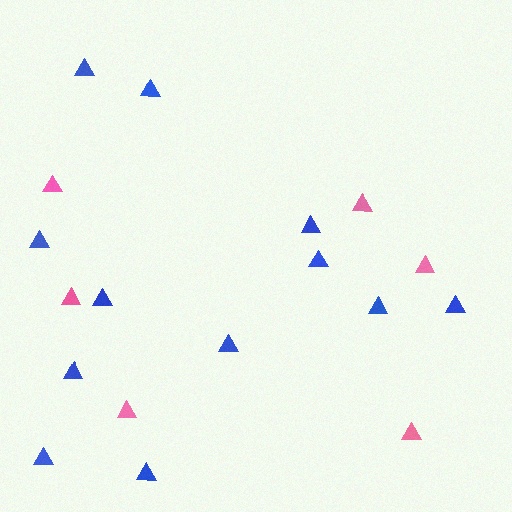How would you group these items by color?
There are 2 groups: one group of pink triangles (6) and one group of blue triangles (12).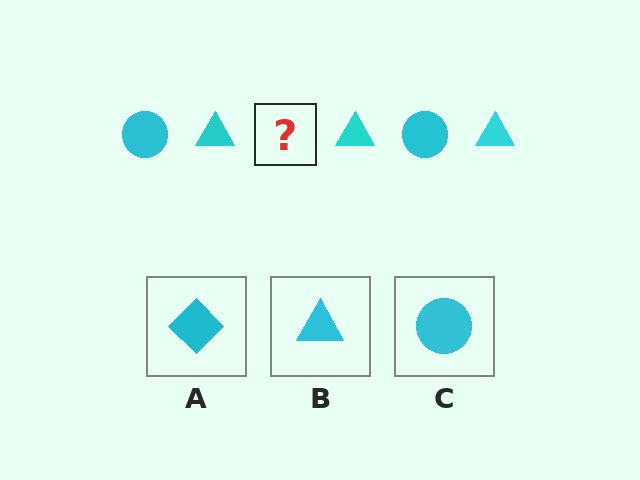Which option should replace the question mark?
Option C.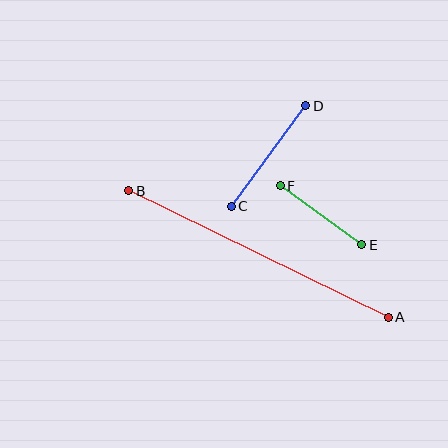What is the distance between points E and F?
The distance is approximately 101 pixels.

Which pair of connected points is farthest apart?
Points A and B are farthest apart.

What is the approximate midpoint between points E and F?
The midpoint is at approximately (321, 215) pixels.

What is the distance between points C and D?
The distance is approximately 125 pixels.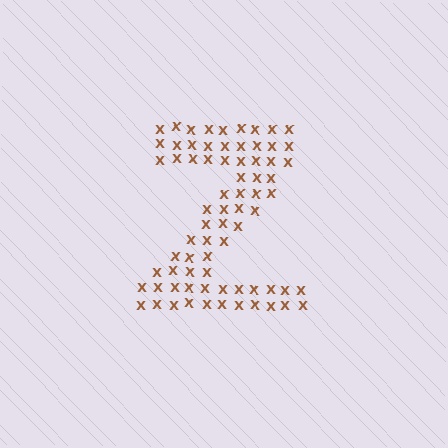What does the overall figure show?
The overall figure shows the letter Z.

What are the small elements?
The small elements are letter X's.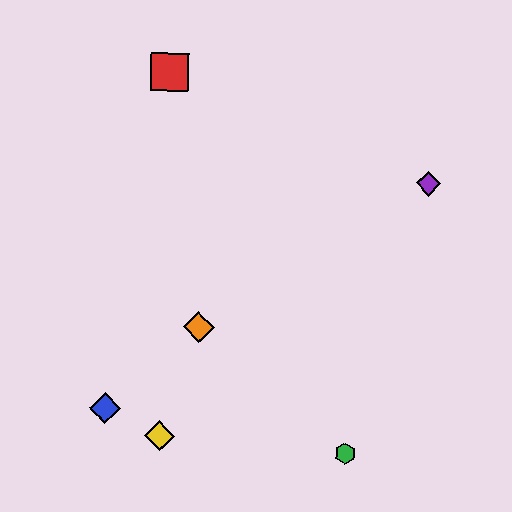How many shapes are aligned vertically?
2 shapes (the red square, the yellow diamond) are aligned vertically.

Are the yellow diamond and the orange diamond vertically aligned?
No, the yellow diamond is at x≈160 and the orange diamond is at x≈199.